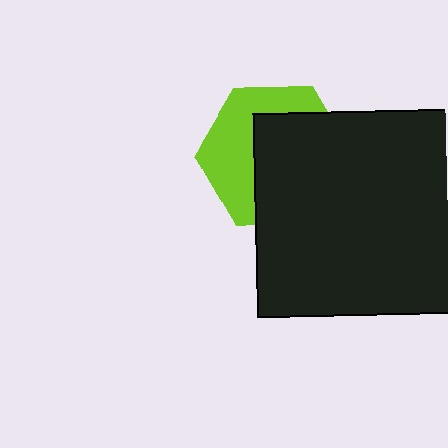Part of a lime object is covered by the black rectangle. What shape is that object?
It is a hexagon.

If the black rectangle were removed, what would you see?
You would see the complete lime hexagon.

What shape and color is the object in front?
The object in front is a black rectangle.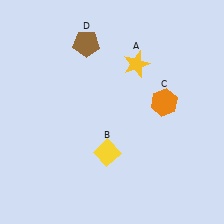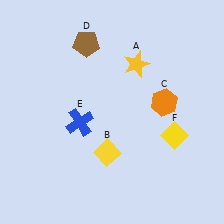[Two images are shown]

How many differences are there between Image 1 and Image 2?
There are 2 differences between the two images.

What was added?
A blue cross (E), a yellow diamond (F) were added in Image 2.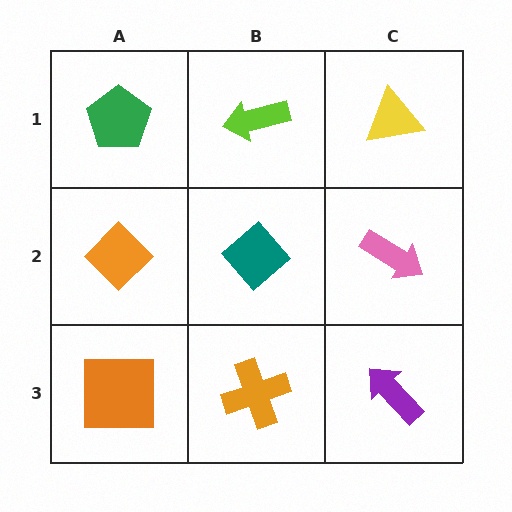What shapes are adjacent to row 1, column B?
A teal diamond (row 2, column B), a green pentagon (row 1, column A), a yellow triangle (row 1, column C).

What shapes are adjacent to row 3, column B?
A teal diamond (row 2, column B), an orange square (row 3, column A), a purple arrow (row 3, column C).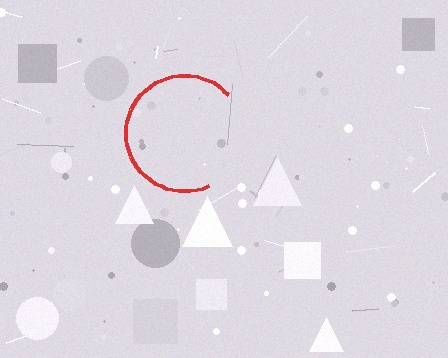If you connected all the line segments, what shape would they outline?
They would outline a circle.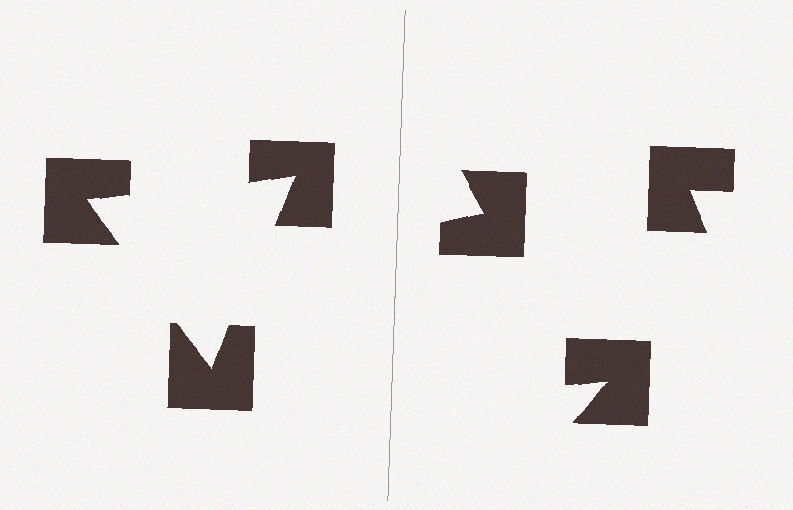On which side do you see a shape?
An illusory triangle appears on the left side. On the right side the wedge cuts are rotated, so no coherent shape forms.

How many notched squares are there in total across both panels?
6 — 3 on each side.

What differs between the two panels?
The notched squares are positioned identically on both sides; only the wedge orientations differ. On the left they align to a triangle; on the right they are misaligned.